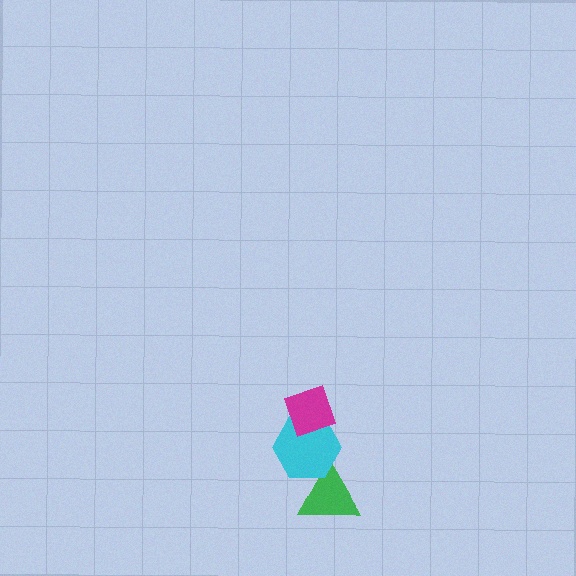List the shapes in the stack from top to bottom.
From top to bottom: the magenta diamond, the cyan hexagon, the green triangle.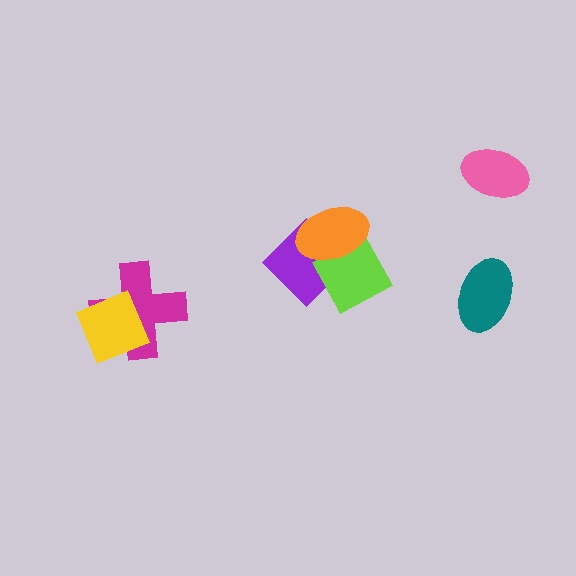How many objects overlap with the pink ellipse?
0 objects overlap with the pink ellipse.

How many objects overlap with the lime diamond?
2 objects overlap with the lime diamond.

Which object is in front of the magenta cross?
The yellow square is in front of the magenta cross.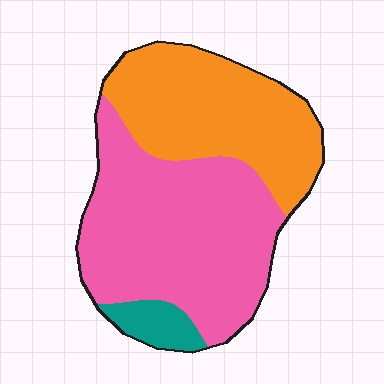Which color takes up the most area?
Pink, at roughly 55%.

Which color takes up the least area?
Teal, at roughly 5%.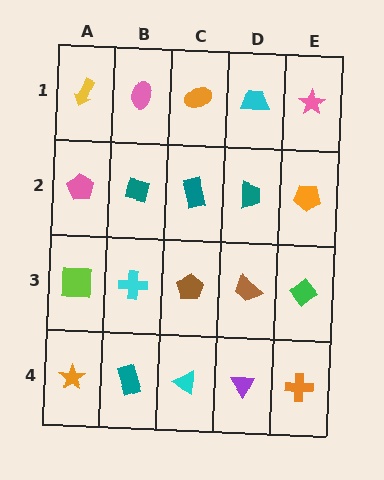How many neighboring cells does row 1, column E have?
2.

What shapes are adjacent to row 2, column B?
A pink ellipse (row 1, column B), a cyan cross (row 3, column B), a pink pentagon (row 2, column A), a teal rectangle (row 2, column C).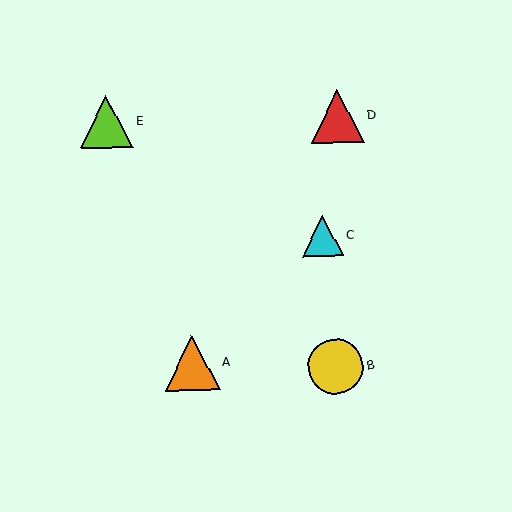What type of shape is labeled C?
Shape C is a cyan triangle.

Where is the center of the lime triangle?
The center of the lime triangle is at (106, 122).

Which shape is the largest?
The yellow circle (labeled B) is the largest.